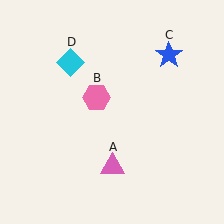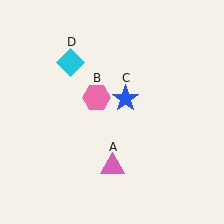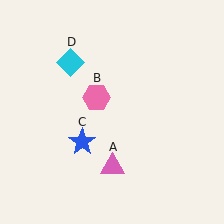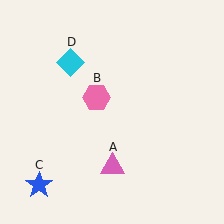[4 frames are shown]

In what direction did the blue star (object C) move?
The blue star (object C) moved down and to the left.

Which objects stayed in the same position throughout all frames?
Pink triangle (object A) and pink hexagon (object B) and cyan diamond (object D) remained stationary.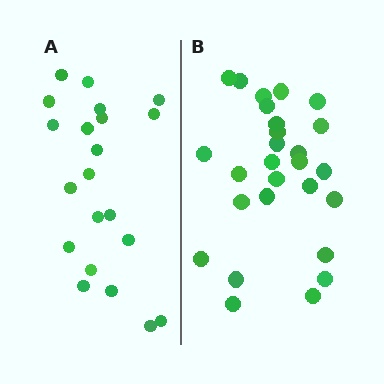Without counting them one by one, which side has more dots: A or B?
Region B (the right region) has more dots.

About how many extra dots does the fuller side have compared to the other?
Region B has about 6 more dots than region A.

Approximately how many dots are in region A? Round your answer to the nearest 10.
About 20 dots. (The exact count is 21, which rounds to 20.)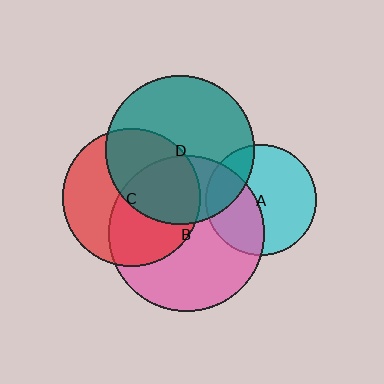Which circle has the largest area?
Circle B (pink).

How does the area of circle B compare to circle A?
Approximately 2.0 times.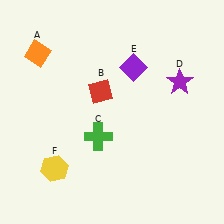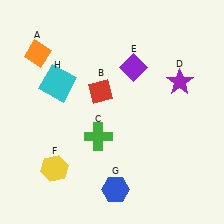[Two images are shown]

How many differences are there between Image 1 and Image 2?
There are 2 differences between the two images.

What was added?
A blue hexagon (G), a cyan square (H) were added in Image 2.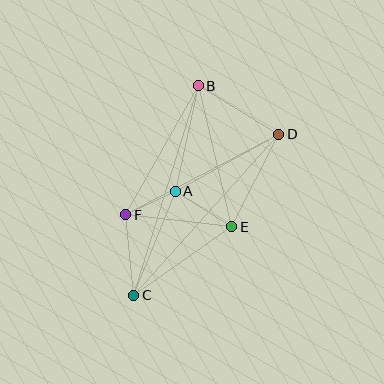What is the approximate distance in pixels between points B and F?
The distance between B and F is approximately 148 pixels.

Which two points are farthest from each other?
Points B and C are farthest from each other.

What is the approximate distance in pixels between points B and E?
The distance between B and E is approximately 145 pixels.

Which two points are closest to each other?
Points A and F are closest to each other.